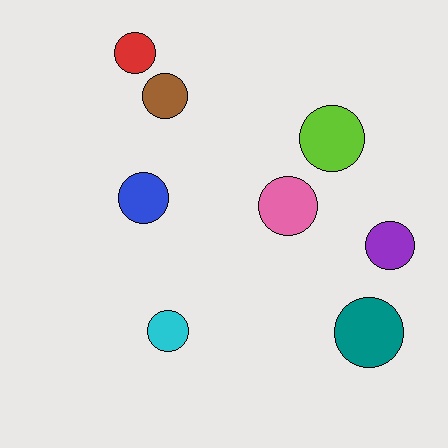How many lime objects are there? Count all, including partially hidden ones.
There is 1 lime object.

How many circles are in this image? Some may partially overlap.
There are 8 circles.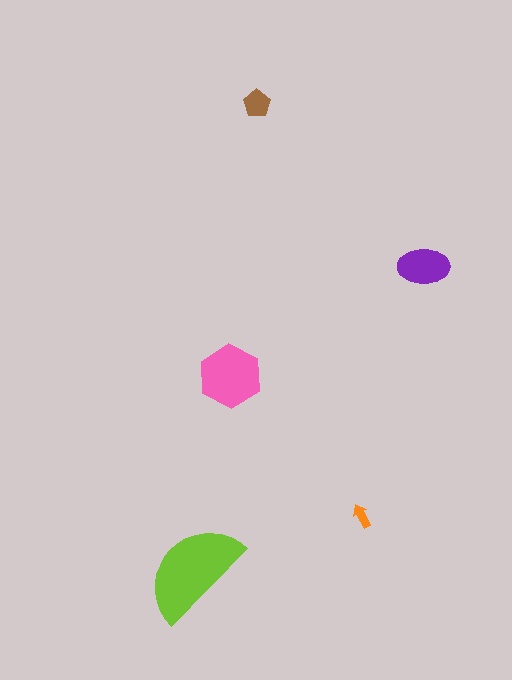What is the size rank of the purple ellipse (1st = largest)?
3rd.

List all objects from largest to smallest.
The lime semicircle, the pink hexagon, the purple ellipse, the brown pentagon, the orange arrow.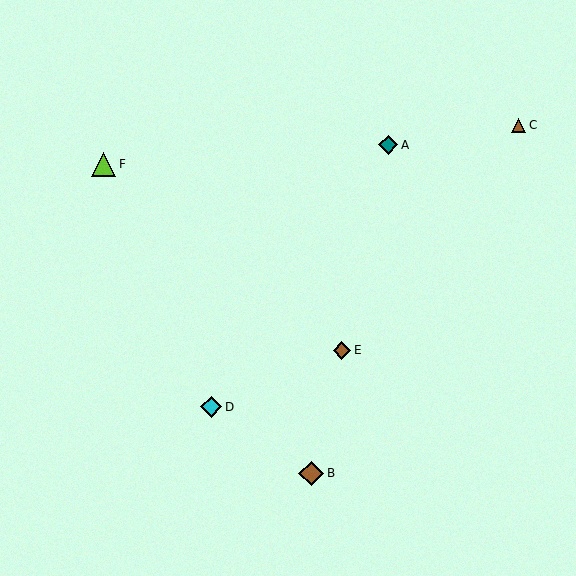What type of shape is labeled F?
Shape F is a lime triangle.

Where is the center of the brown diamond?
The center of the brown diamond is at (311, 473).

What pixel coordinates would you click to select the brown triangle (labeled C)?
Click at (519, 125) to select the brown triangle C.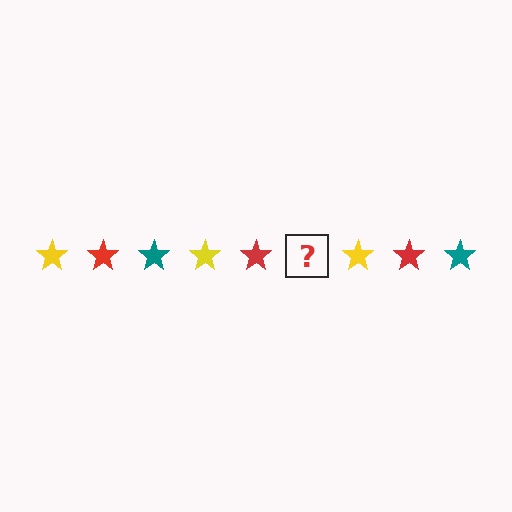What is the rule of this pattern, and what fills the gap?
The rule is that the pattern cycles through yellow, red, teal stars. The gap should be filled with a teal star.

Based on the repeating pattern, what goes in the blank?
The blank should be a teal star.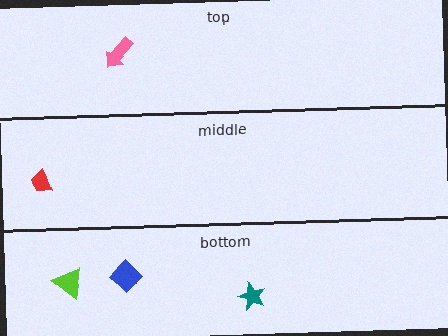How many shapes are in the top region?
1.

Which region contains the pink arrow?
The top region.